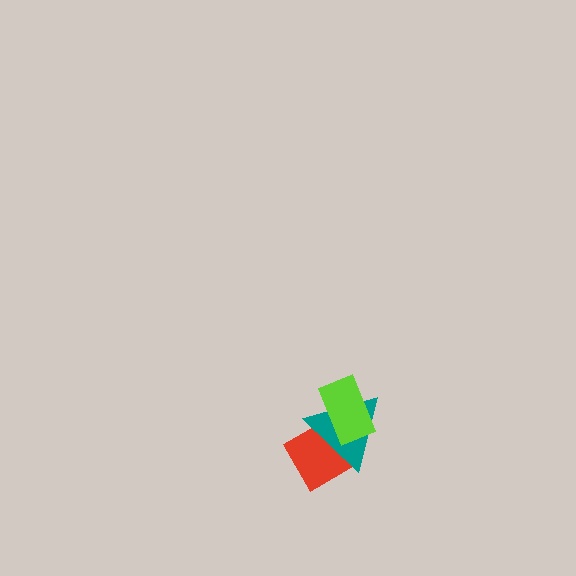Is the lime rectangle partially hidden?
No, no other shape covers it.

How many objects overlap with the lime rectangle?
2 objects overlap with the lime rectangle.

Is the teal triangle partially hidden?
Yes, it is partially covered by another shape.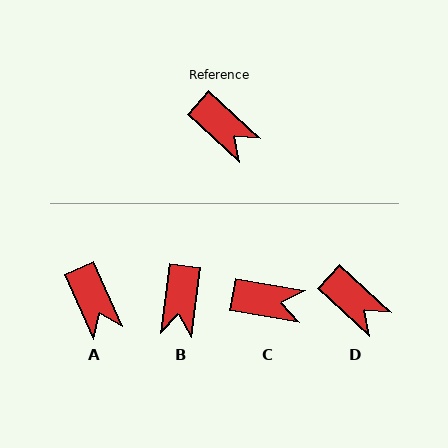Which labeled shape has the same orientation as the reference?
D.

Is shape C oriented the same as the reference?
No, it is off by about 33 degrees.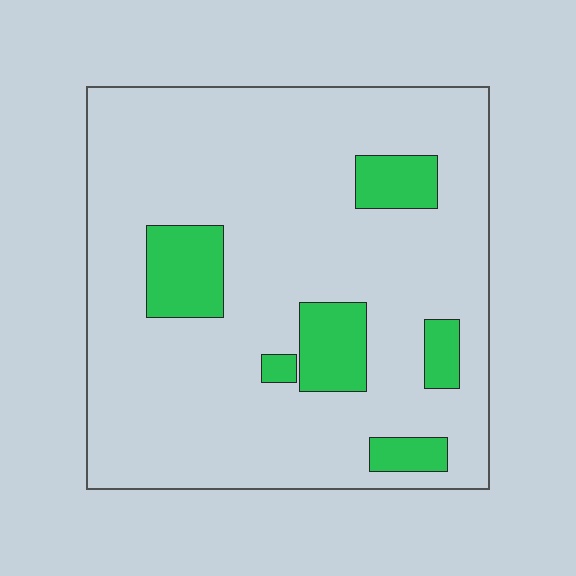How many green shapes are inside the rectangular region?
6.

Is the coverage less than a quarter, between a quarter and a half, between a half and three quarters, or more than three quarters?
Less than a quarter.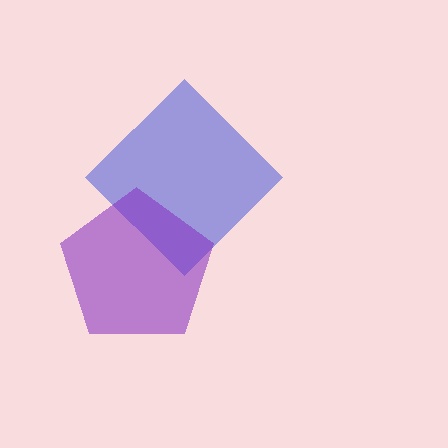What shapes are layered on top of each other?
The layered shapes are: a blue diamond, a purple pentagon.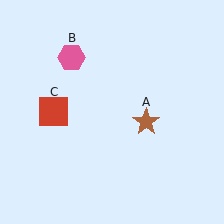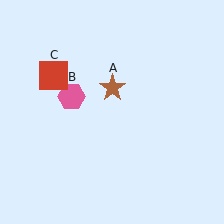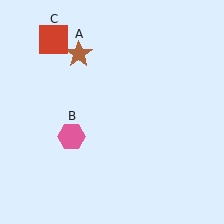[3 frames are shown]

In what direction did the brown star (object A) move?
The brown star (object A) moved up and to the left.